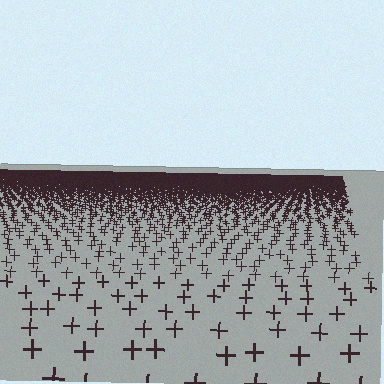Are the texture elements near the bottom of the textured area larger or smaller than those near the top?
Larger. Near the bottom, elements are closer to the viewer and appear at a bigger on-screen size.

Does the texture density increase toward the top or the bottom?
Density increases toward the top.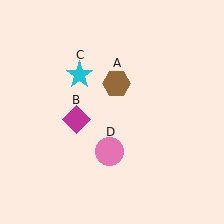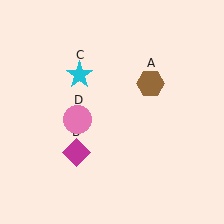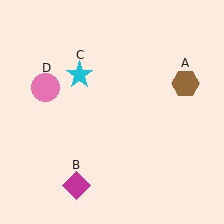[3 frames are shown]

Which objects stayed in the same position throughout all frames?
Cyan star (object C) remained stationary.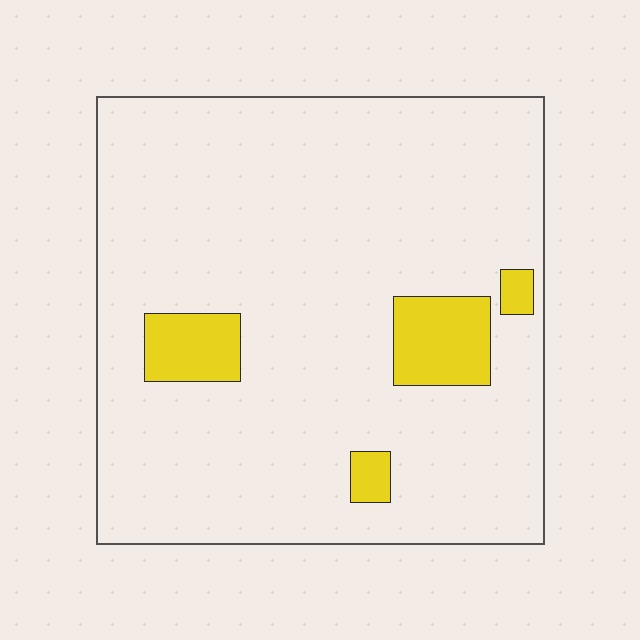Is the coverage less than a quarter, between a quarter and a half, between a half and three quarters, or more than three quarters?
Less than a quarter.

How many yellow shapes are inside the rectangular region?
4.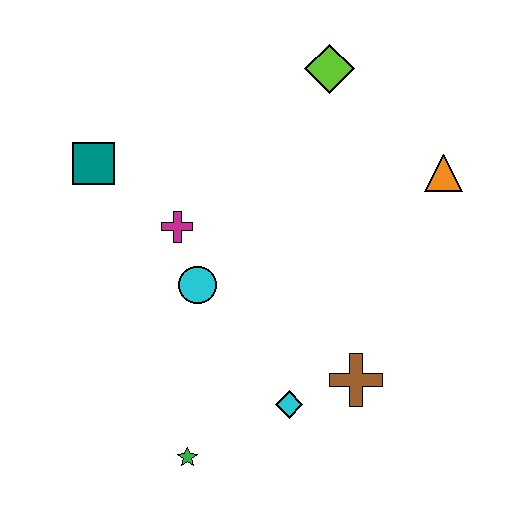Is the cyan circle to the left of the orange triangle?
Yes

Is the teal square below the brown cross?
No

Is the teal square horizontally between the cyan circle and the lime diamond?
No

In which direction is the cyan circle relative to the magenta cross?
The cyan circle is below the magenta cross.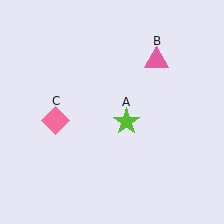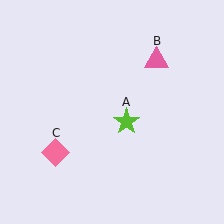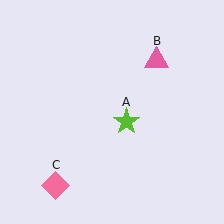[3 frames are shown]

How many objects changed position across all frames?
1 object changed position: pink diamond (object C).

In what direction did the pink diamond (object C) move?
The pink diamond (object C) moved down.